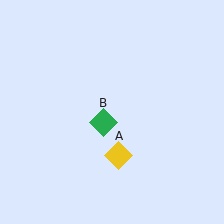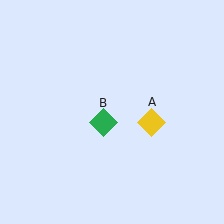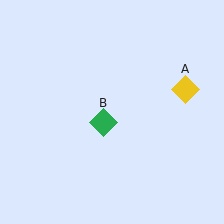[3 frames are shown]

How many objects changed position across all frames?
1 object changed position: yellow diamond (object A).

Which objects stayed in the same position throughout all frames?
Green diamond (object B) remained stationary.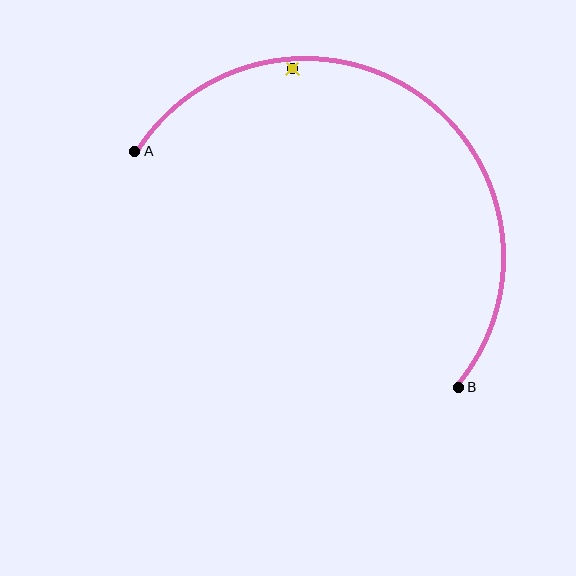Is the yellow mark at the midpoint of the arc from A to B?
No — the yellow mark does not lie on the arc at all. It sits slightly inside the curve.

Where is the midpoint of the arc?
The arc midpoint is the point on the curve farthest from the straight line joining A and B. It sits above and to the right of that line.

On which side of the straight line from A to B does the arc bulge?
The arc bulges above and to the right of the straight line connecting A and B.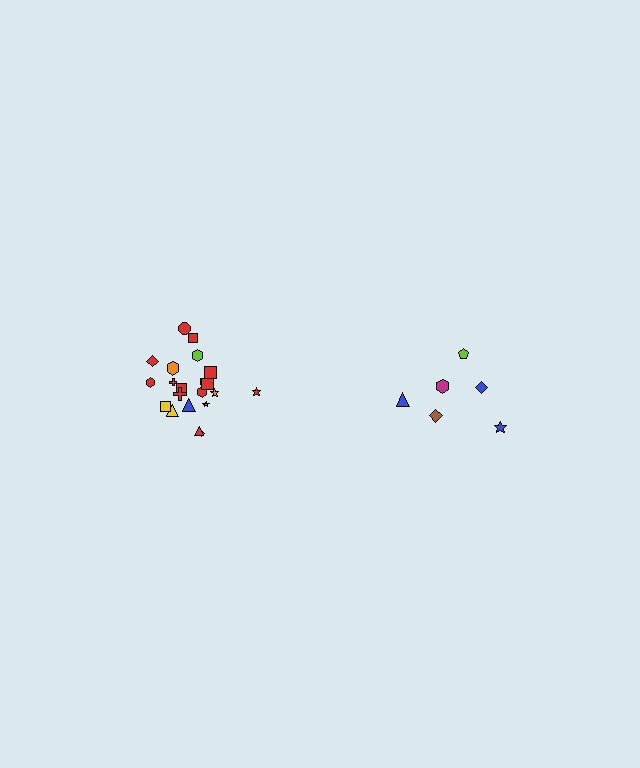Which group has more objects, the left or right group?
The left group.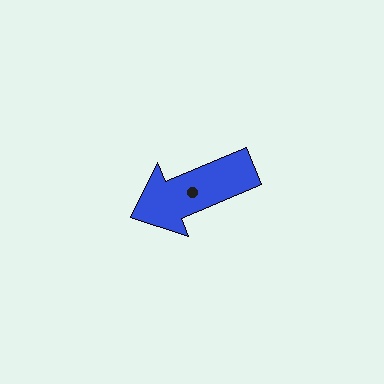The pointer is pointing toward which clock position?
Roughly 8 o'clock.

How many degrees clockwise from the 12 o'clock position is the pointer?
Approximately 247 degrees.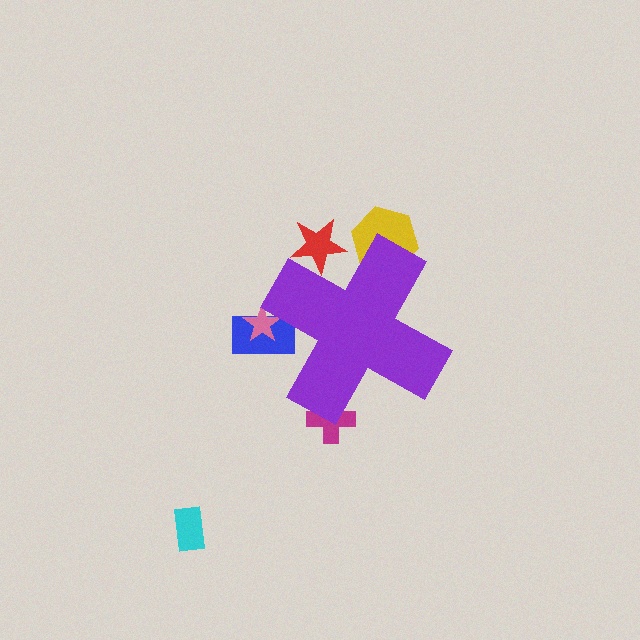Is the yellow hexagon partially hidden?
Yes, the yellow hexagon is partially hidden behind the purple cross.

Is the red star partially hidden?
Yes, the red star is partially hidden behind the purple cross.